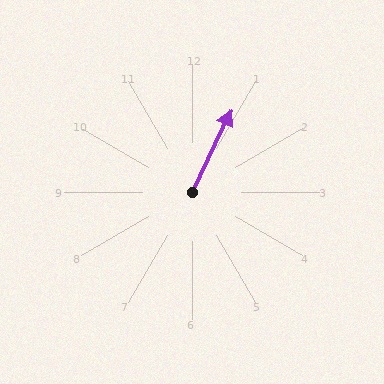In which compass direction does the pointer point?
Northeast.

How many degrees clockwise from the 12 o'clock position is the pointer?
Approximately 25 degrees.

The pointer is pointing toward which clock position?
Roughly 1 o'clock.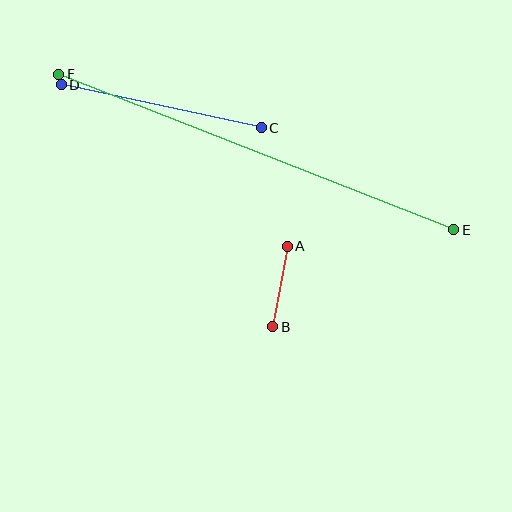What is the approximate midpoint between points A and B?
The midpoint is at approximately (280, 286) pixels.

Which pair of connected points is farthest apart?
Points E and F are farthest apart.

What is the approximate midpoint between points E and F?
The midpoint is at approximately (256, 152) pixels.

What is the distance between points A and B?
The distance is approximately 82 pixels.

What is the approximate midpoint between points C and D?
The midpoint is at approximately (161, 106) pixels.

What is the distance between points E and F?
The distance is approximately 424 pixels.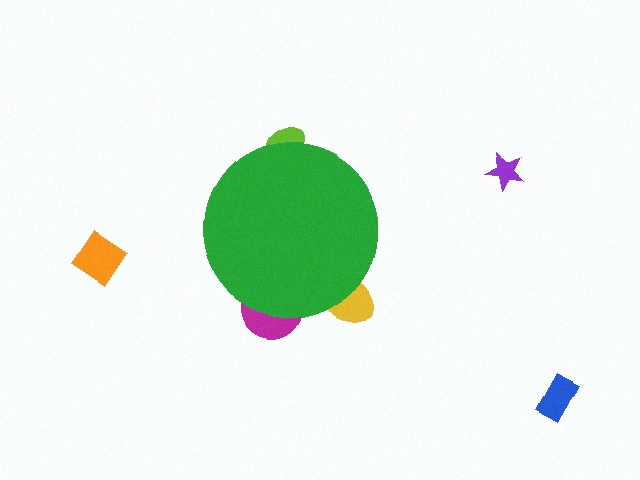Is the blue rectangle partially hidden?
No, the blue rectangle is fully visible.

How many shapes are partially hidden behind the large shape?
3 shapes are partially hidden.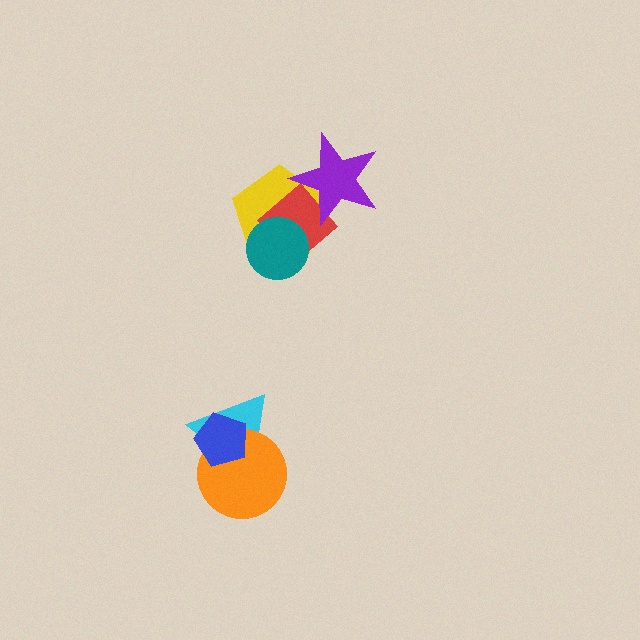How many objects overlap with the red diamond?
3 objects overlap with the red diamond.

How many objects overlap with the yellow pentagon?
3 objects overlap with the yellow pentagon.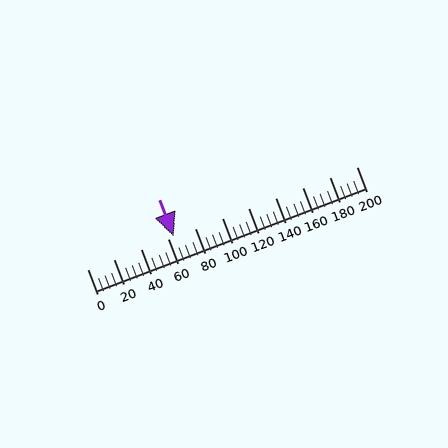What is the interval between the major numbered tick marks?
The major tick marks are spaced 20 units apart.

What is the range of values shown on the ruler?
The ruler shows values from 0 to 200.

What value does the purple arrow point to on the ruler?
The purple arrow points to approximately 64.